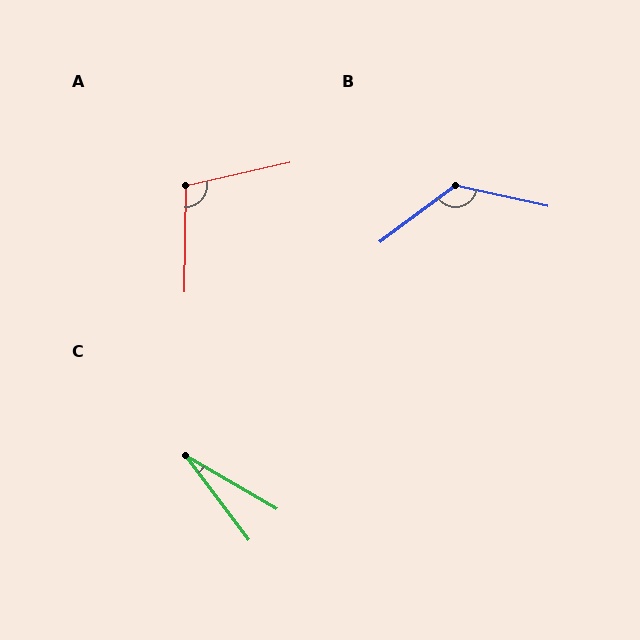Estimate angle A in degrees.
Approximately 103 degrees.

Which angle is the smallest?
C, at approximately 23 degrees.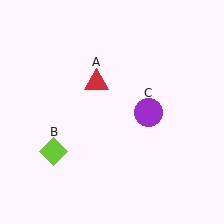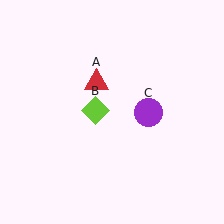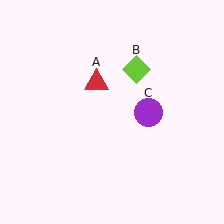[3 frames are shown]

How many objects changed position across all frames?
1 object changed position: lime diamond (object B).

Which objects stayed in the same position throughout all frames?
Red triangle (object A) and purple circle (object C) remained stationary.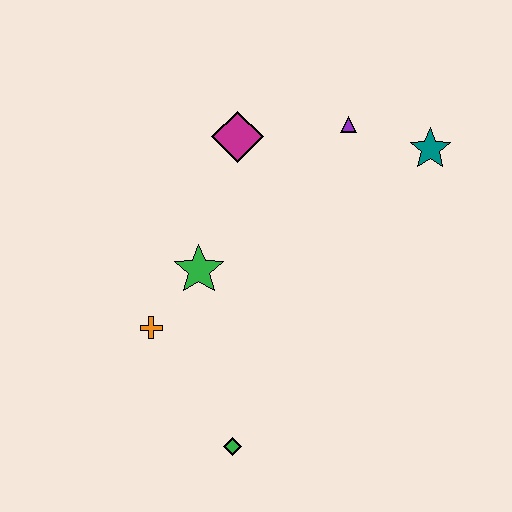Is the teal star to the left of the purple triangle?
No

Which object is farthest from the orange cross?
The teal star is farthest from the orange cross.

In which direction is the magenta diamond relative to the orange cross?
The magenta diamond is above the orange cross.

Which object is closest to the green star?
The orange cross is closest to the green star.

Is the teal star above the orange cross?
Yes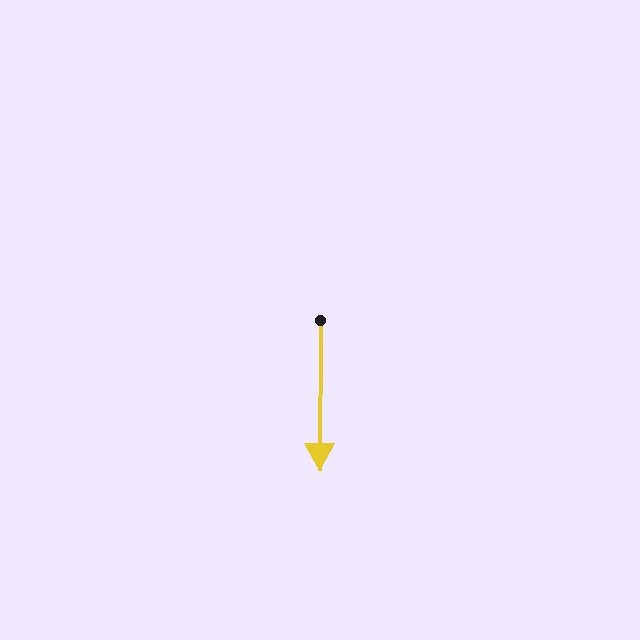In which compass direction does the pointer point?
South.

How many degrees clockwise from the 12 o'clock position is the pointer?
Approximately 180 degrees.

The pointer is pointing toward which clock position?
Roughly 6 o'clock.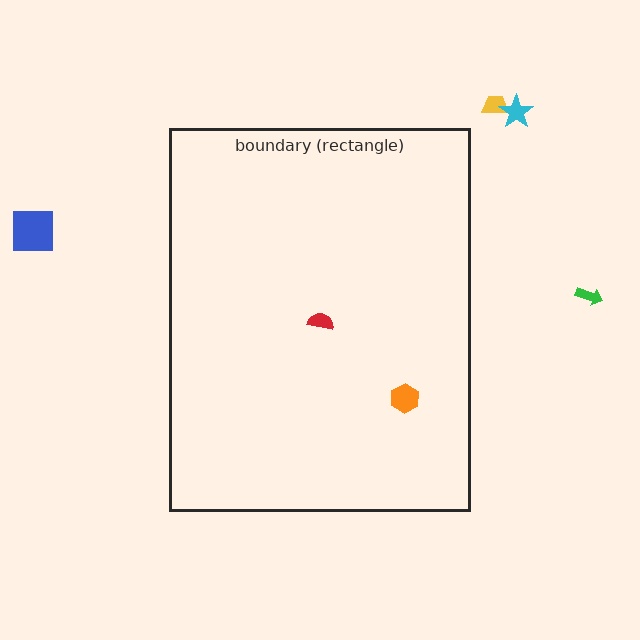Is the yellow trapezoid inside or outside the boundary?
Outside.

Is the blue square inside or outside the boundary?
Outside.